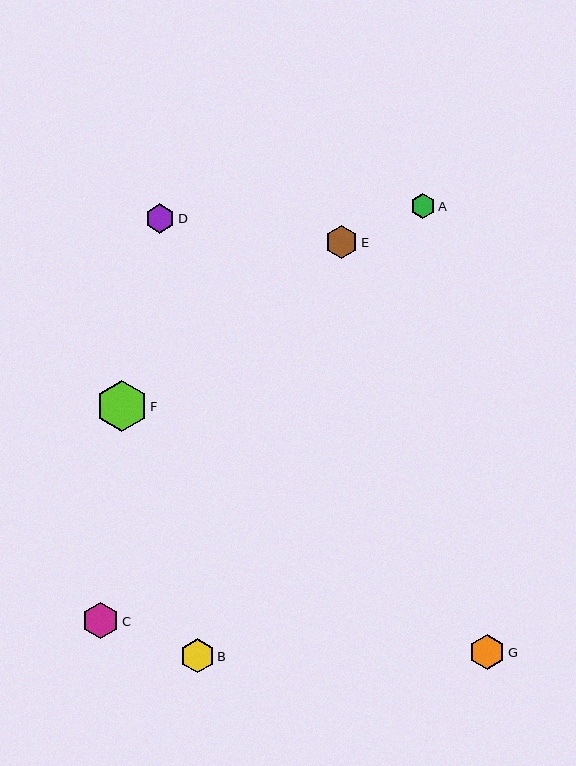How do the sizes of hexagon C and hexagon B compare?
Hexagon C and hexagon B are approximately the same size.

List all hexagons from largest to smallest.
From largest to smallest: F, C, G, B, E, D, A.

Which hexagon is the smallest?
Hexagon A is the smallest with a size of approximately 25 pixels.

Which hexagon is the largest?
Hexagon F is the largest with a size of approximately 51 pixels.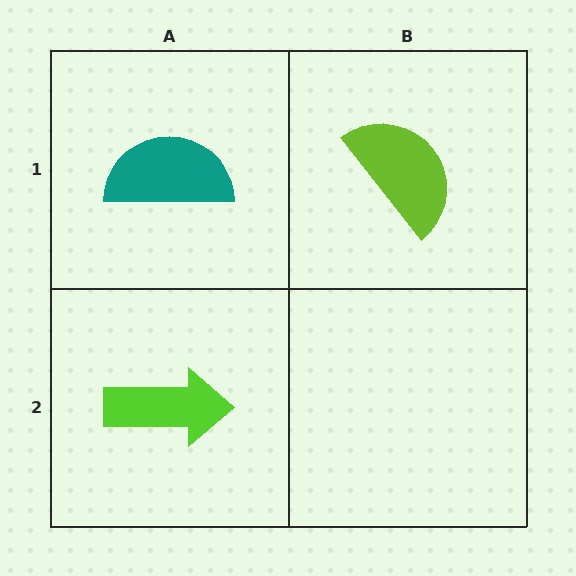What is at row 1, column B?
A lime semicircle.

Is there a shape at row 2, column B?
No, that cell is empty.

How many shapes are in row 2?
1 shape.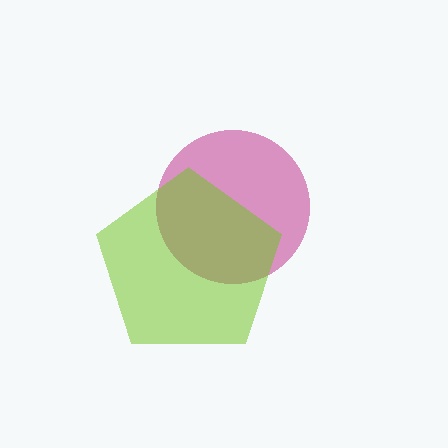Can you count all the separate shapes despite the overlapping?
Yes, there are 2 separate shapes.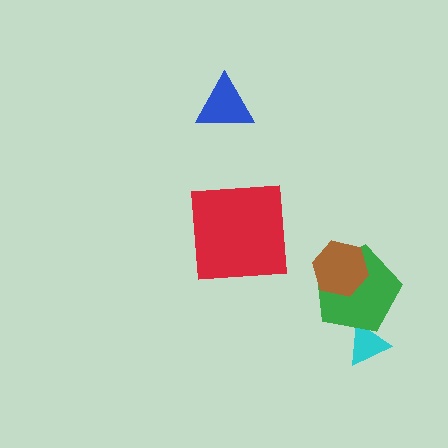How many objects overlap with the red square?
0 objects overlap with the red square.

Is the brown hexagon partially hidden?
No, no other shape covers it.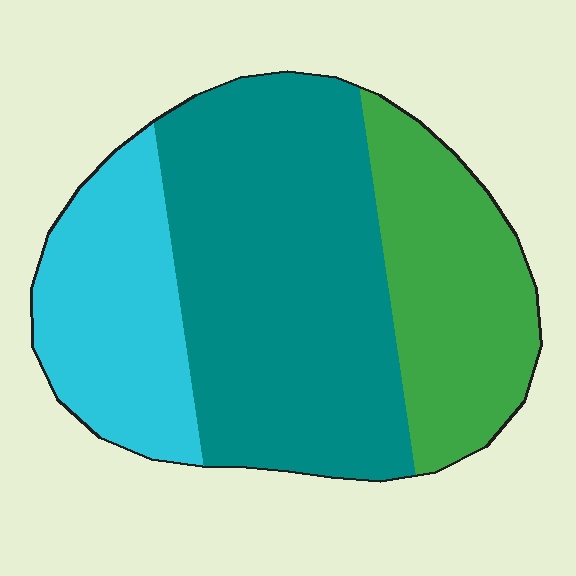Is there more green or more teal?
Teal.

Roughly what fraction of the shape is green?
Green takes up about one quarter (1/4) of the shape.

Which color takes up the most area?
Teal, at roughly 50%.